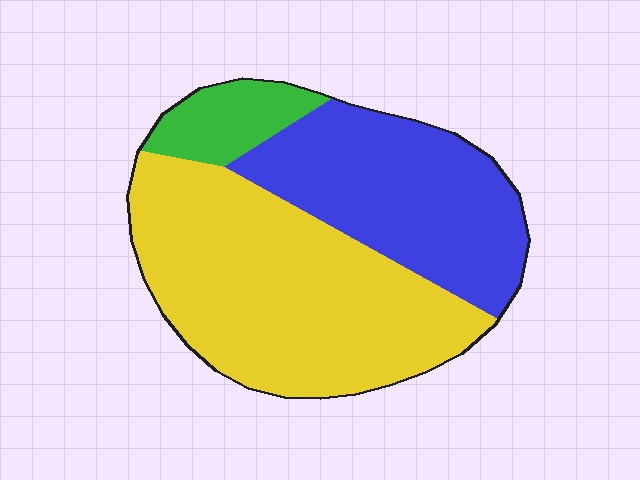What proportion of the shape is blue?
Blue covers roughly 35% of the shape.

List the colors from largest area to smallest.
From largest to smallest: yellow, blue, green.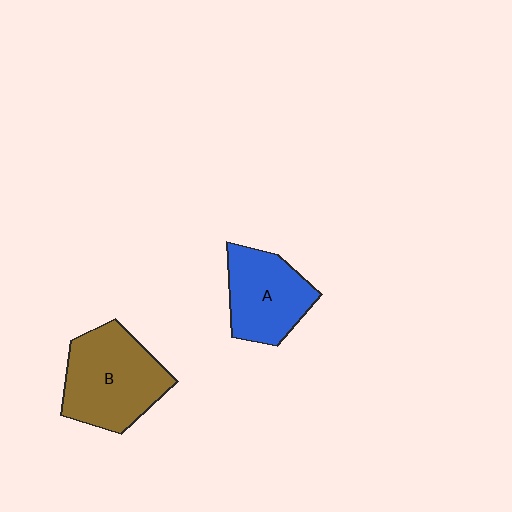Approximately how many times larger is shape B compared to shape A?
Approximately 1.3 times.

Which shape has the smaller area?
Shape A (blue).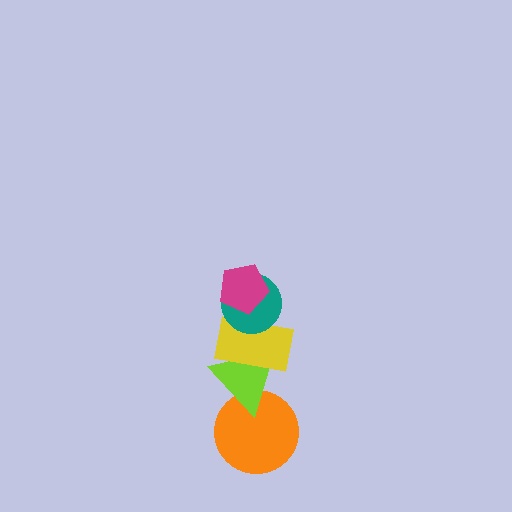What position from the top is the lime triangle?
The lime triangle is 4th from the top.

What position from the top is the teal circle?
The teal circle is 2nd from the top.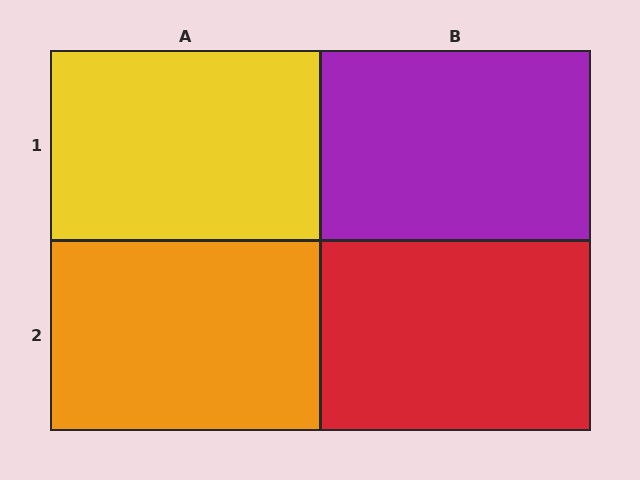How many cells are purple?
1 cell is purple.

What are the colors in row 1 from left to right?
Yellow, purple.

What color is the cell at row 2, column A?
Orange.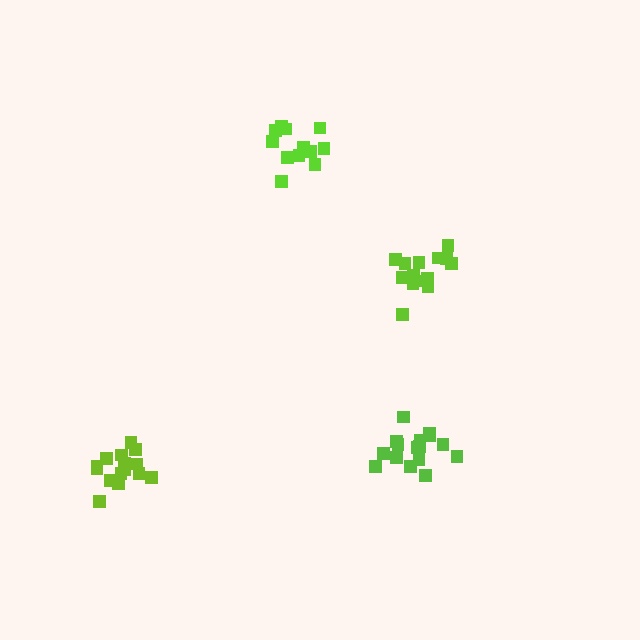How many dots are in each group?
Group 1: 14 dots, Group 2: 16 dots, Group 3: 12 dots, Group 4: 15 dots (57 total).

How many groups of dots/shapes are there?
There are 4 groups.